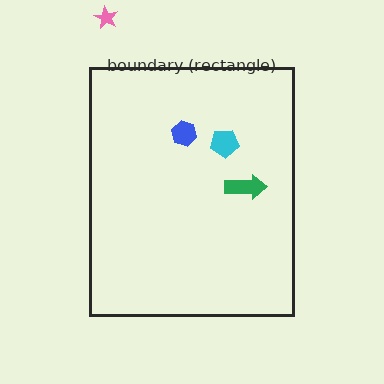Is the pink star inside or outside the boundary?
Outside.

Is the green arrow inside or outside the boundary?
Inside.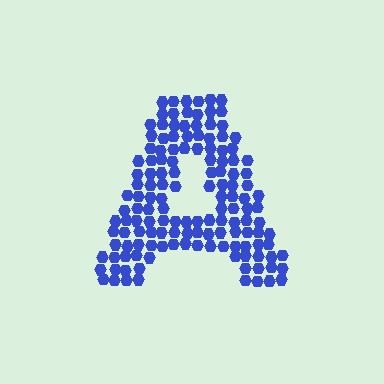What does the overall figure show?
The overall figure shows the letter A.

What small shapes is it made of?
It is made of small hexagons.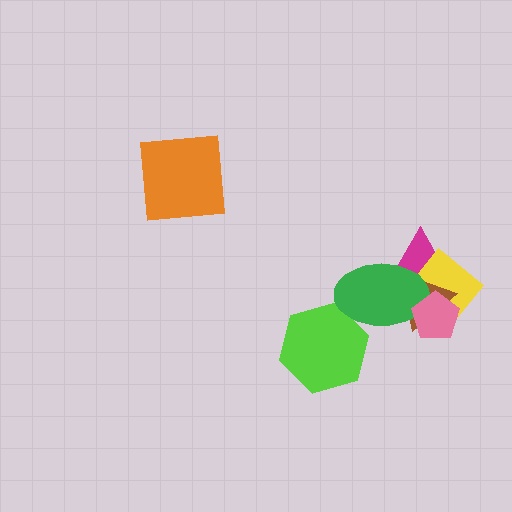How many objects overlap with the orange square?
0 objects overlap with the orange square.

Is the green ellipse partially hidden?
Yes, it is partially covered by another shape.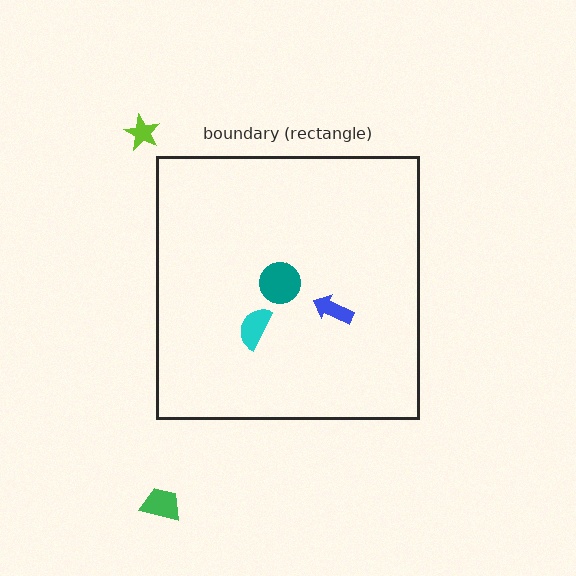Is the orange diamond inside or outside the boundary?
Inside.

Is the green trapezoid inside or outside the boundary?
Outside.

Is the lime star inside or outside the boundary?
Outside.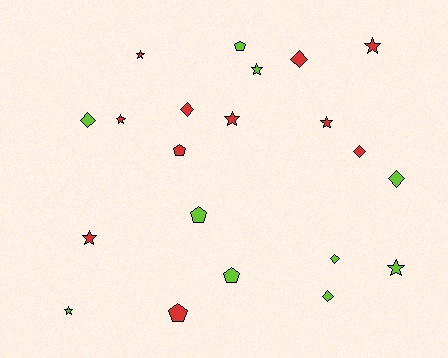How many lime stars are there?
There are 3 lime stars.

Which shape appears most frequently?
Star, with 9 objects.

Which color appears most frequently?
Red, with 11 objects.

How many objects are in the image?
There are 21 objects.